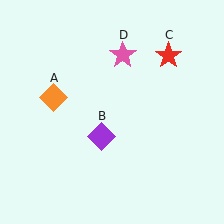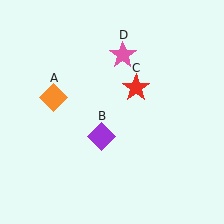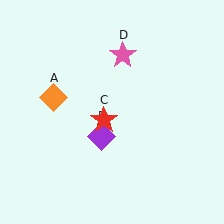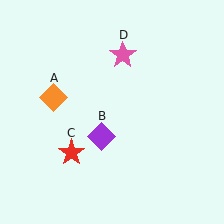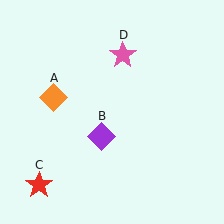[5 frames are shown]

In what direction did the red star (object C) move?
The red star (object C) moved down and to the left.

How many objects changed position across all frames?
1 object changed position: red star (object C).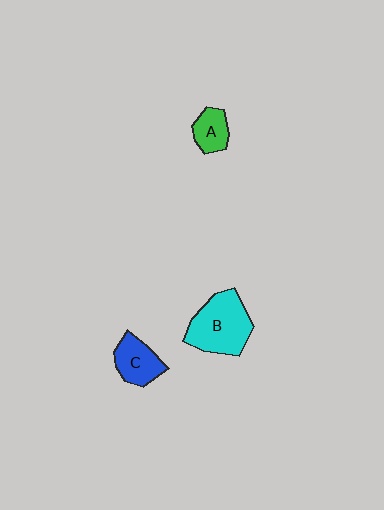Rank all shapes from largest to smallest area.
From largest to smallest: B (cyan), C (blue), A (green).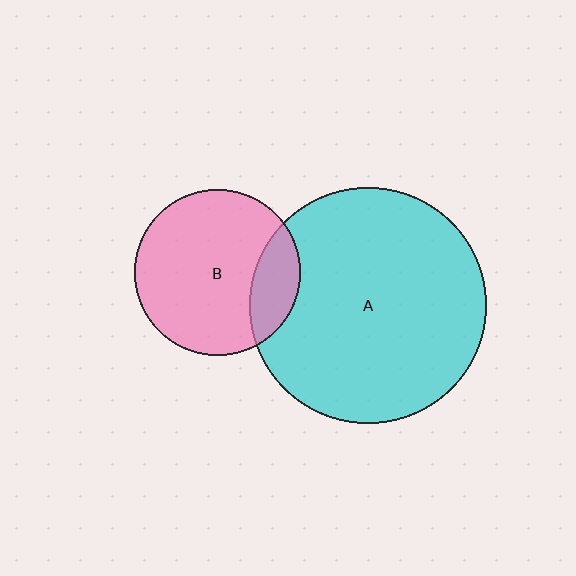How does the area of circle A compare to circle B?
Approximately 2.0 times.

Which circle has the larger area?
Circle A (cyan).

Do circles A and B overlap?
Yes.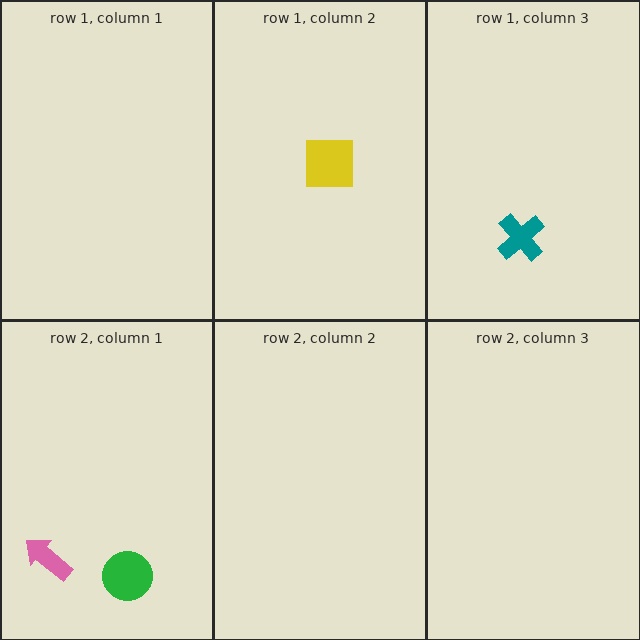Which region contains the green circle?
The row 2, column 1 region.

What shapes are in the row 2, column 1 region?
The green circle, the pink arrow.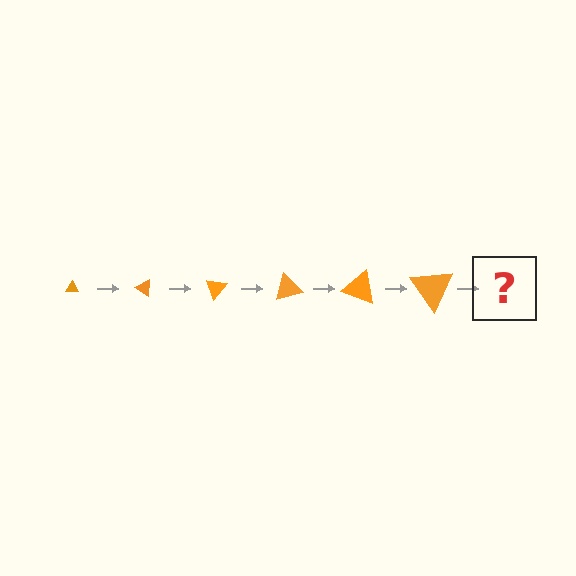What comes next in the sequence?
The next element should be a triangle, larger than the previous one and rotated 210 degrees from the start.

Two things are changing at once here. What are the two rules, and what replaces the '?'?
The two rules are that the triangle grows larger each step and it rotates 35 degrees each step. The '?' should be a triangle, larger than the previous one and rotated 210 degrees from the start.